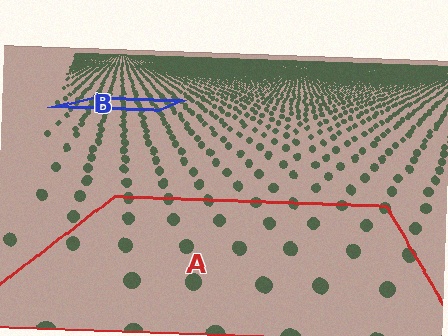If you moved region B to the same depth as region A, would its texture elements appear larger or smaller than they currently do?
They would appear larger. At a closer depth, the same texture elements are projected at a bigger on-screen size.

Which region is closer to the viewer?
Region A is closer. The texture elements there are larger and more spread out.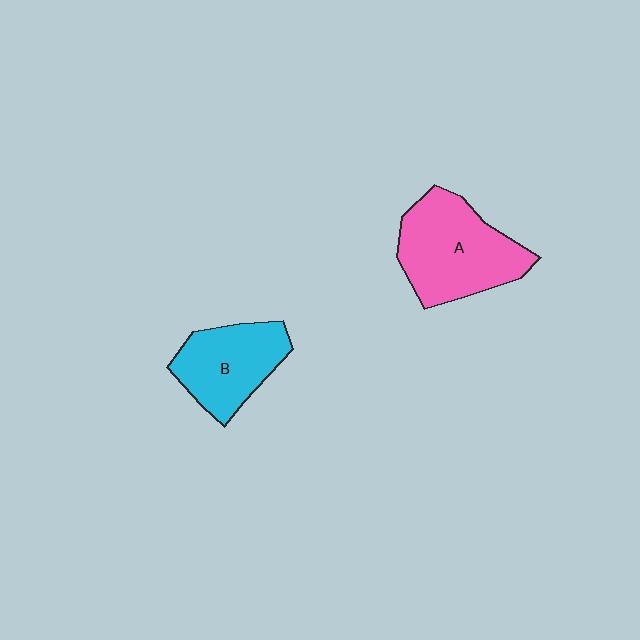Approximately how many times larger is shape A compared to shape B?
Approximately 1.3 times.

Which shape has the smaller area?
Shape B (cyan).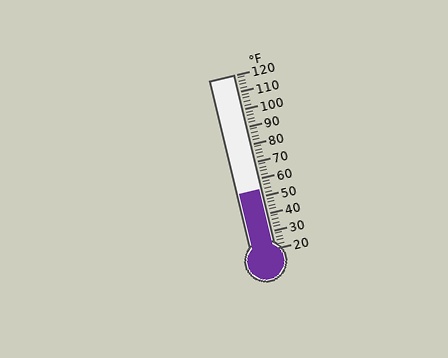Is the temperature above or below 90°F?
The temperature is below 90°F.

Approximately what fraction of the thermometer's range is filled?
The thermometer is filled to approximately 35% of its range.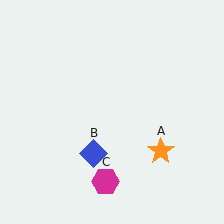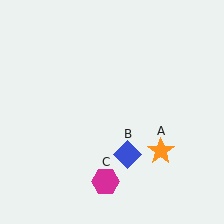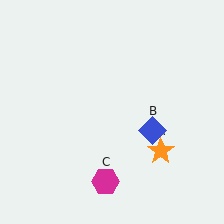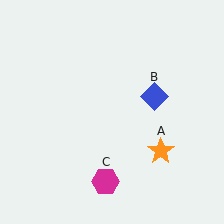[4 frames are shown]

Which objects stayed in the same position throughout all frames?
Orange star (object A) and magenta hexagon (object C) remained stationary.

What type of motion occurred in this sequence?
The blue diamond (object B) rotated counterclockwise around the center of the scene.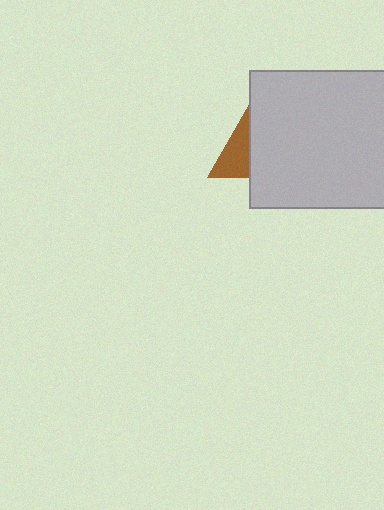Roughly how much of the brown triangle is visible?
A small part of it is visible (roughly 30%).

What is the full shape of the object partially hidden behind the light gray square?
The partially hidden object is a brown triangle.